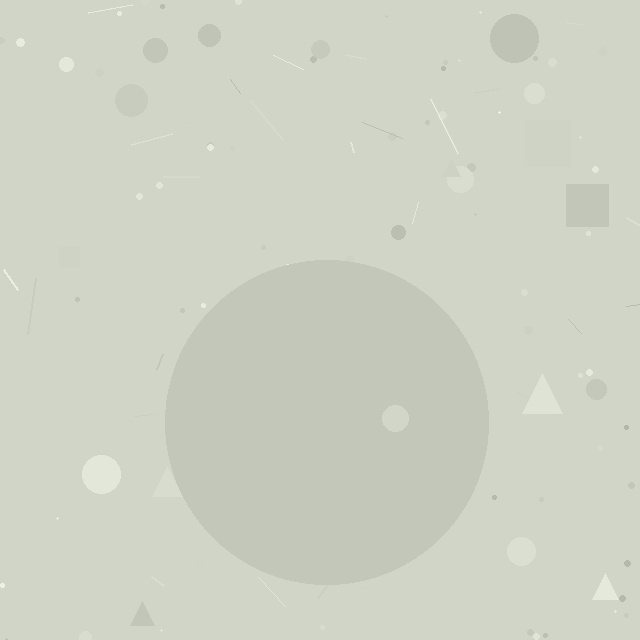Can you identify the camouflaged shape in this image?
The camouflaged shape is a circle.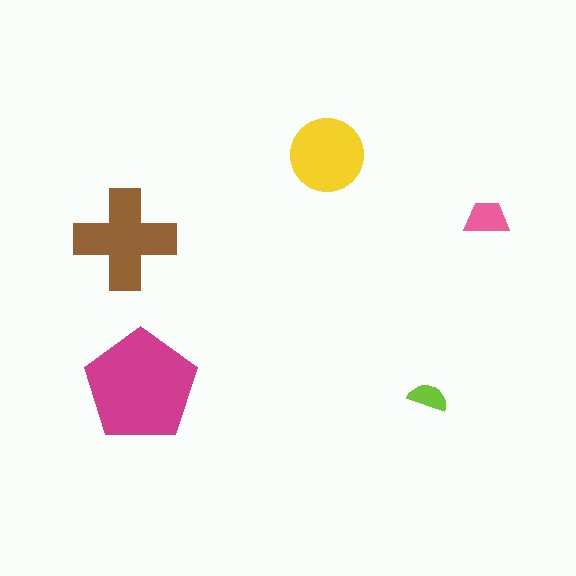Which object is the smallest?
The lime semicircle.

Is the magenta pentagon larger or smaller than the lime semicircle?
Larger.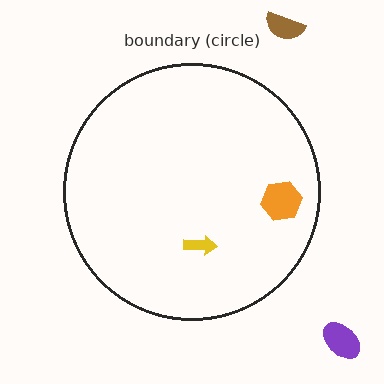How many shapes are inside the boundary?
2 inside, 2 outside.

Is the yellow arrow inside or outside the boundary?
Inside.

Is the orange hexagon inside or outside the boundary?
Inside.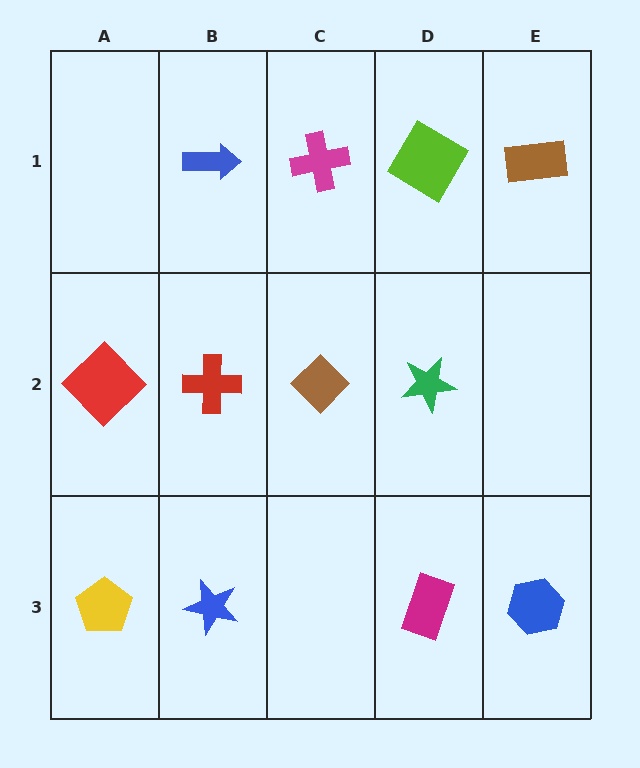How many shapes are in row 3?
4 shapes.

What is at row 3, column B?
A blue star.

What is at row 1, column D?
A lime diamond.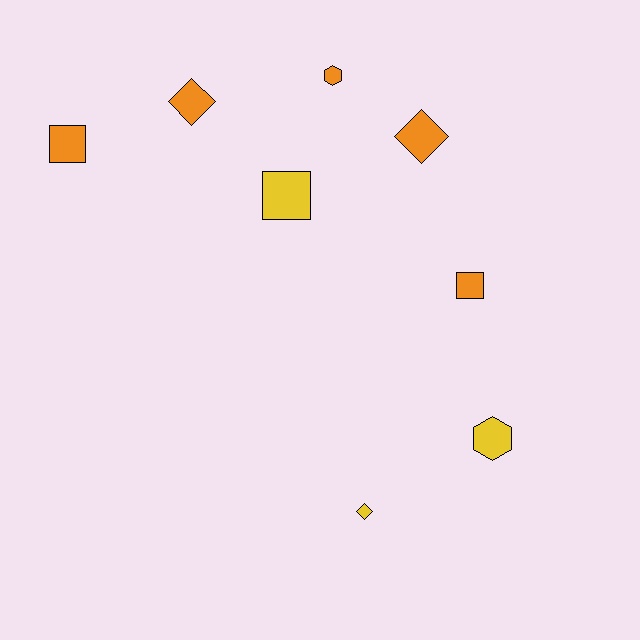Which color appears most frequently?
Orange, with 5 objects.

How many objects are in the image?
There are 8 objects.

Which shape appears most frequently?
Diamond, with 3 objects.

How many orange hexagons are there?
There is 1 orange hexagon.